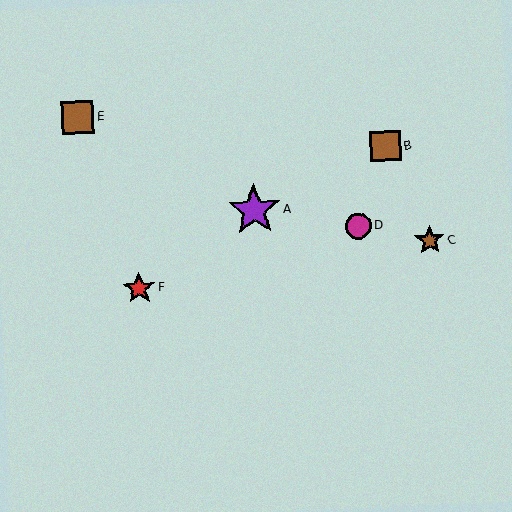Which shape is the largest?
The purple star (labeled A) is the largest.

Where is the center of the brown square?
The center of the brown square is at (77, 117).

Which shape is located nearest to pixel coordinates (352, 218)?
The magenta circle (labeled D) at (358, 226) is nearest to that location.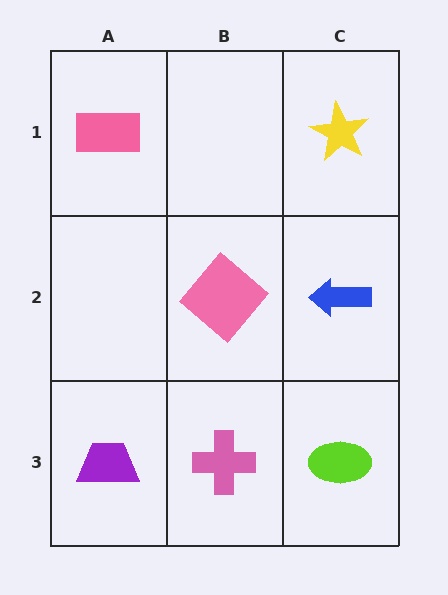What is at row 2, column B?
A pink diamond.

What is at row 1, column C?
A yellow star.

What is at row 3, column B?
A pink cross.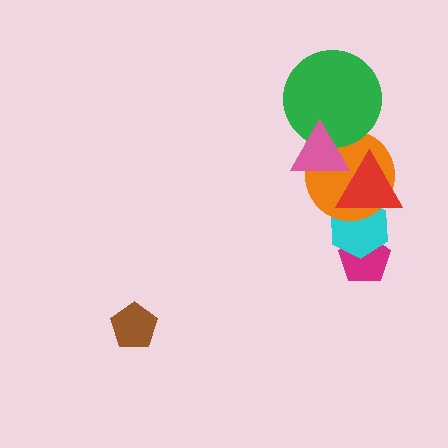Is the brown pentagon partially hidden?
No, no other shape covers it.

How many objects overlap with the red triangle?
3 objects overlap with the red triangle.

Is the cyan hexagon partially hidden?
Yes, it is partially covered by another shape.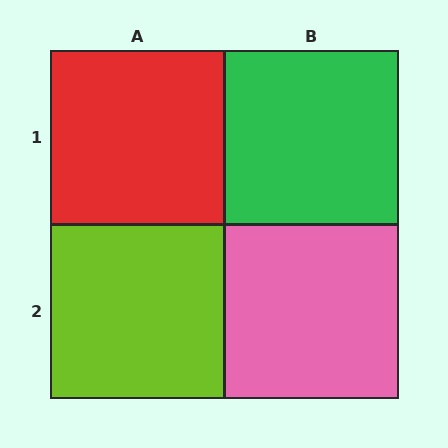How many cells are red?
1 cell is red.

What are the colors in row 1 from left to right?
Red, green.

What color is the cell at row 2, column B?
Pink.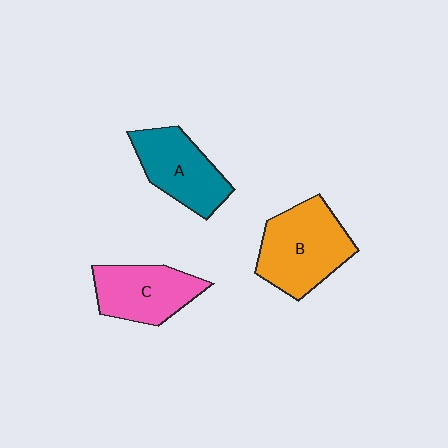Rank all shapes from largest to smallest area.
From largest to smallest: B (orange), A (teal), C (pink).